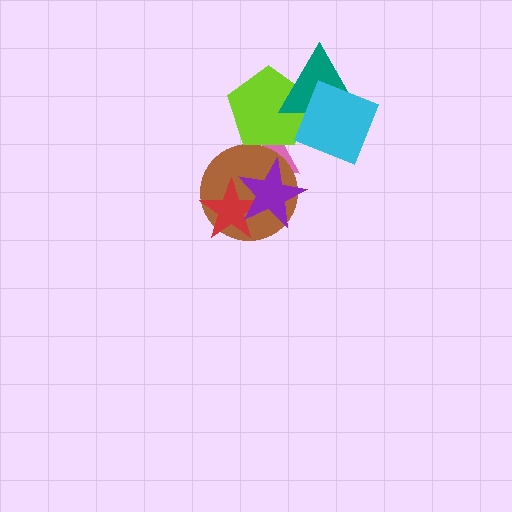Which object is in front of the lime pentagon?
The teal triangle is in front of the lime pentagon.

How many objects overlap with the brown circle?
3 objects overlap with the brown circle.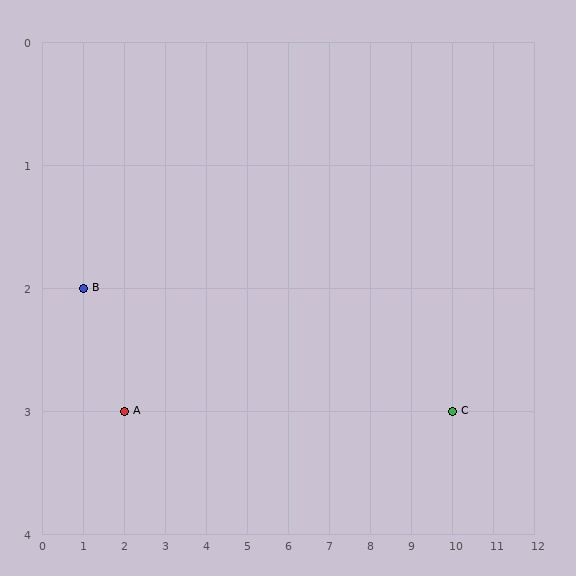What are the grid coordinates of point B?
Point B is at grid coordinates (1, 2).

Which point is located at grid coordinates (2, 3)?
Point A is at (2, 3).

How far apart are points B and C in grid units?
Points B and C are 9 columns and 1 row apart (about 9.1 grid units diagonally).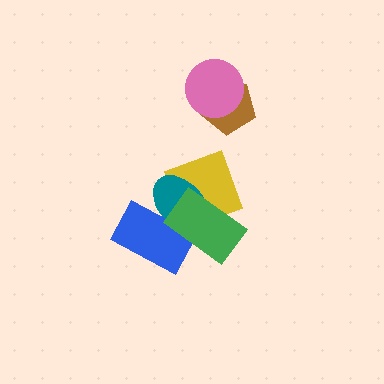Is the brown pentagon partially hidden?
Yes, it is partially covered by another shape.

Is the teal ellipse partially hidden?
Yes, it is partially covered by another shape.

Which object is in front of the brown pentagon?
The pink circle is in front of the brown pentagon.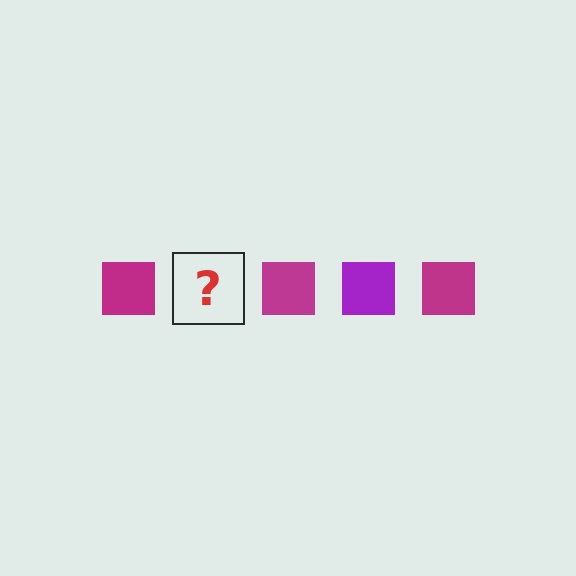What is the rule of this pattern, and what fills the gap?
The rule is that the pattern cycles through magenta, purple squares. The gap should be filled with a purple square.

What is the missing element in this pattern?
The missing element is a purple square.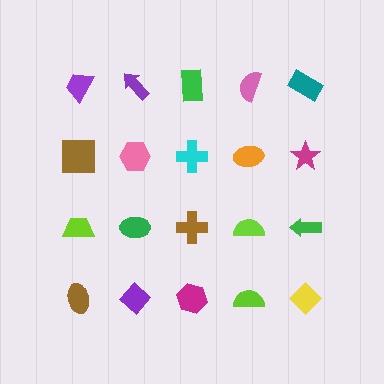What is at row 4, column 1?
A brown ellipse.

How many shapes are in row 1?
5 shapes.